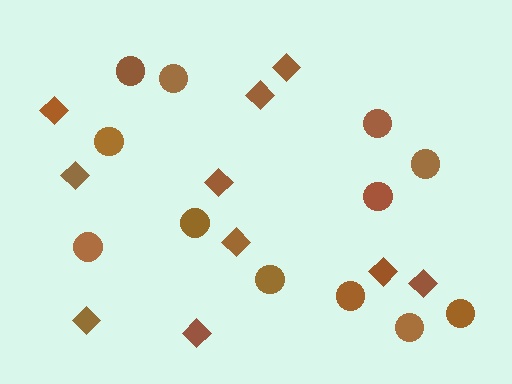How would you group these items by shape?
There are 2 groups: one group of diamonds (10) and one group of circles (12).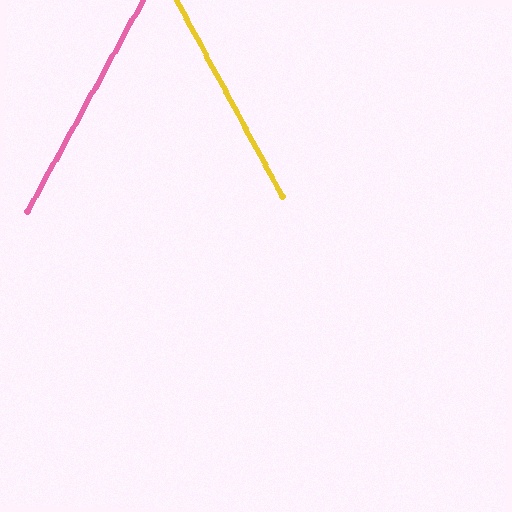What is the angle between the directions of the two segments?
Approximately 57 degrees.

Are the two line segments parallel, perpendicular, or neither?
Neither parallel nor perpendicular — they differ by about 57°.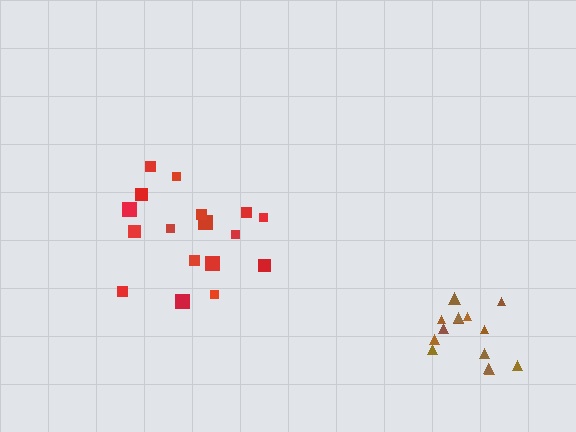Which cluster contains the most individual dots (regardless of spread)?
Red (17).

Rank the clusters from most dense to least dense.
brown, red.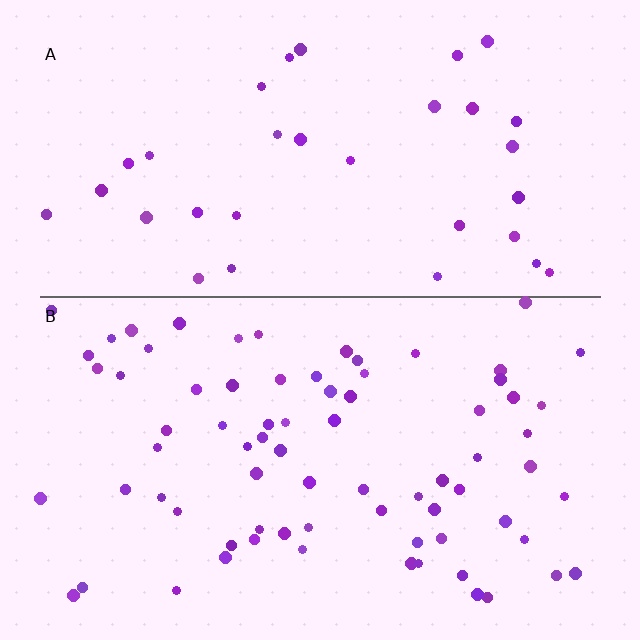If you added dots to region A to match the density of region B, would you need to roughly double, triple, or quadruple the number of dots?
Approximately double.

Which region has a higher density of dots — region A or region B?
B (the bottom).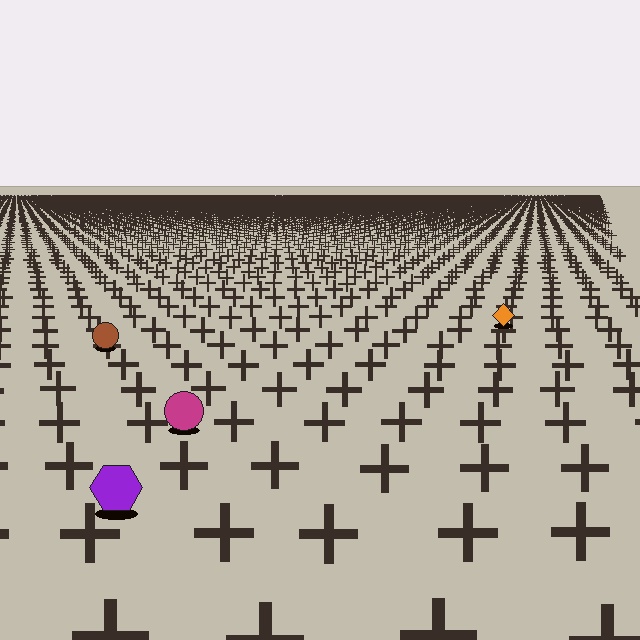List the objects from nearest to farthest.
From nearest to farthest: the purple hexagon, the magenta circle, the brown circle, the orange diamond.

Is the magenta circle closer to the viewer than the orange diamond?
Yes. The magenta circle is closer — you can tell from the texture gradient: the ground texture is coarser near it.